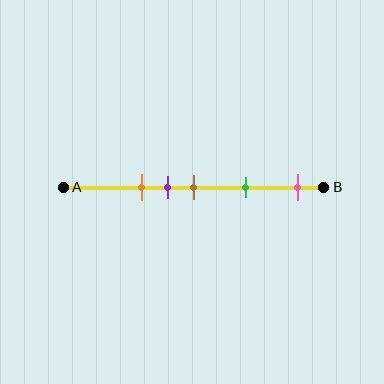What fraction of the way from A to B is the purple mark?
The purple mark is approximately 40% (0.4) of the way from A to B.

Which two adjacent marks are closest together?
The purple and brown marks are the closest adjacent pair.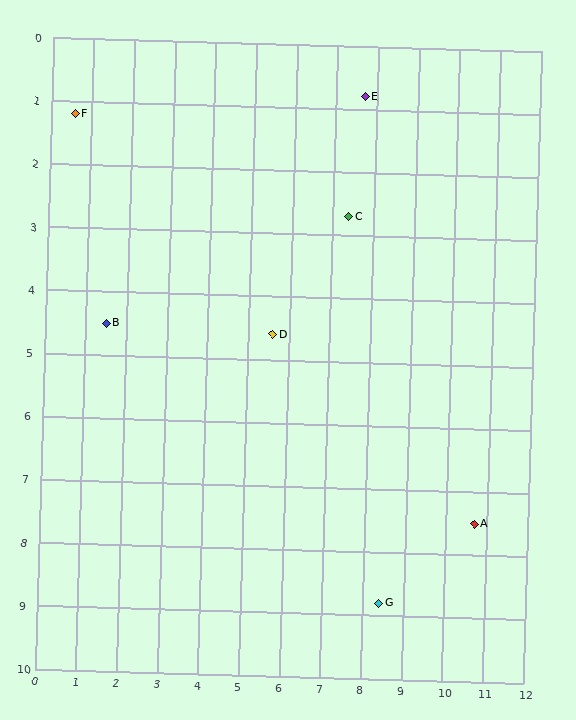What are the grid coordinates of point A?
Point A is at approximately (10.7, 7.5).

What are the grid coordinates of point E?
Point E is at approximately (7.7, 0.8).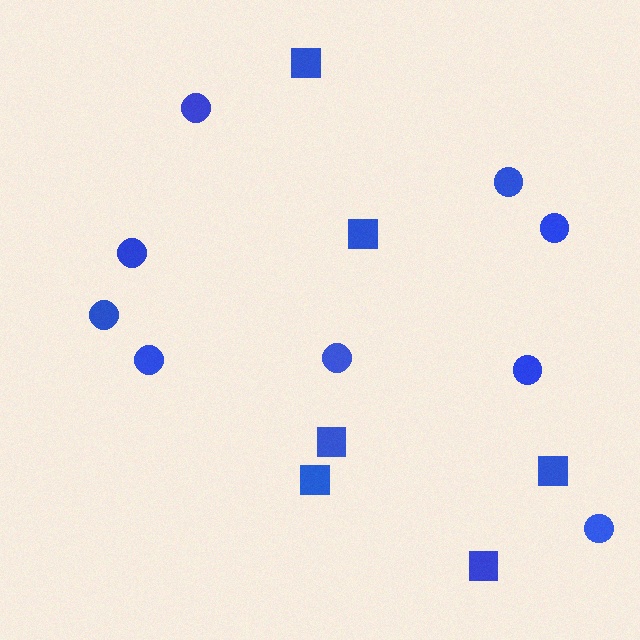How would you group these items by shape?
There are 2 groups: one group of squares (6) and one group of circles (9).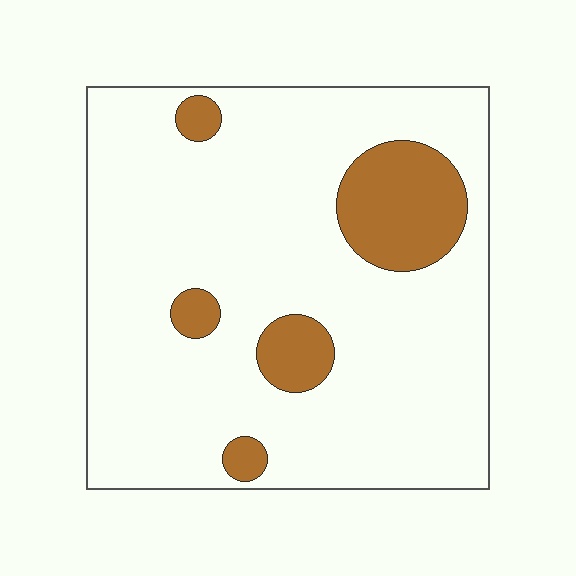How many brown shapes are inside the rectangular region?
5.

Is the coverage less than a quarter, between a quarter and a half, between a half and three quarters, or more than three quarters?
Less than a quarter.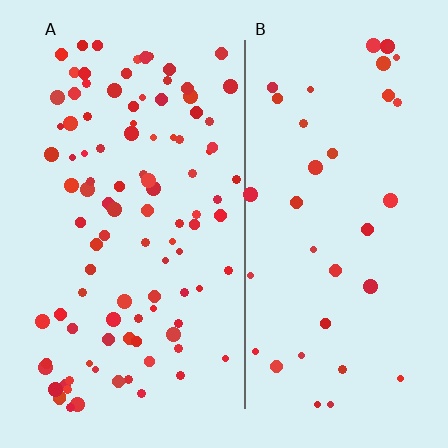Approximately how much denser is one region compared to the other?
Approximately 2.8× — region A over region B.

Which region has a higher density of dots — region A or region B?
A (the left).